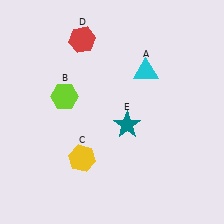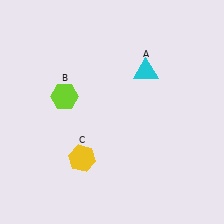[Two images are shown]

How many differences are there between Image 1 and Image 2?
There are 2 differences between the two images.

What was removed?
The teal star (E), the red hexagon (D) were removed in Image 2.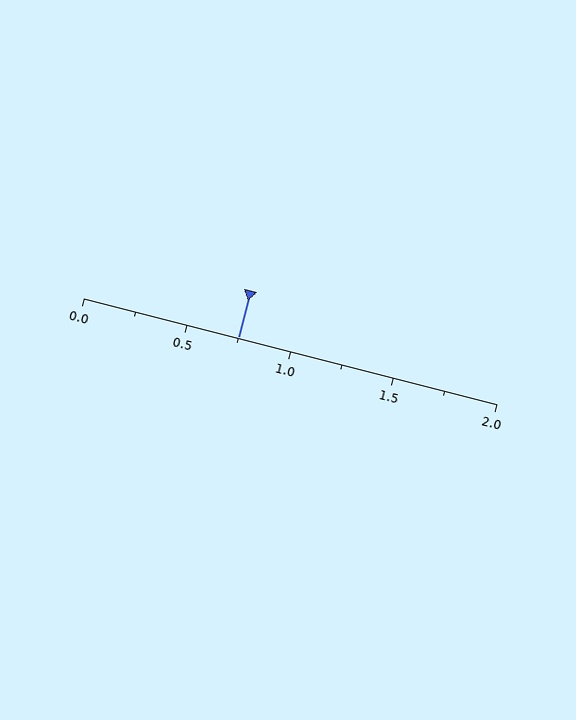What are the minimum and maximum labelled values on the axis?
The axis runs from 0.0 to 2.0.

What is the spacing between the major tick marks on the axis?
The major ticks are spaced 0.5 apart.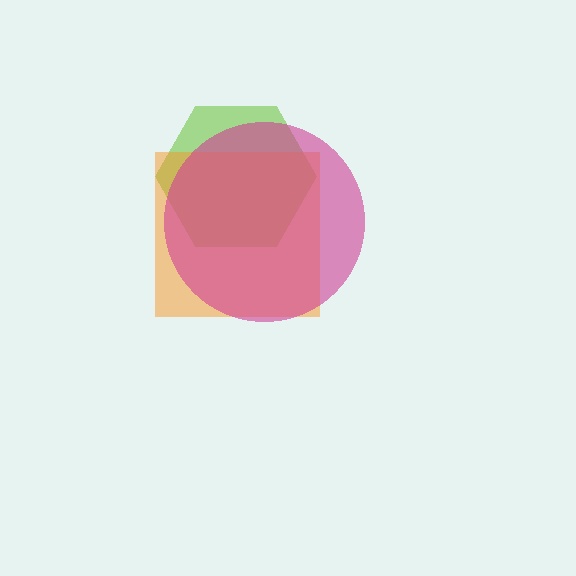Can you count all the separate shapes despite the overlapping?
Yes, there are 3 separate shapes.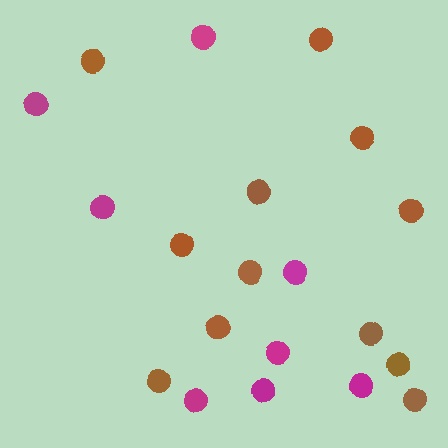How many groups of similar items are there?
There are 2 groups: one group of magenta circles (8) and one group of brown circles (12).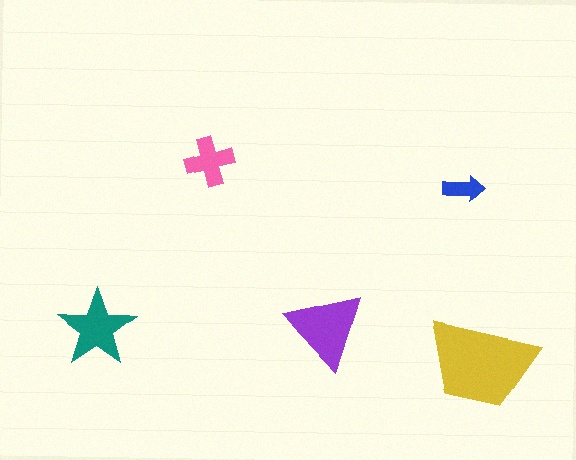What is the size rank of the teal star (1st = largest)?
3rd.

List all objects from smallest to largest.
The blue arrow, the pink cross, the teal star, the purple triangle, the yellow trapezoid.